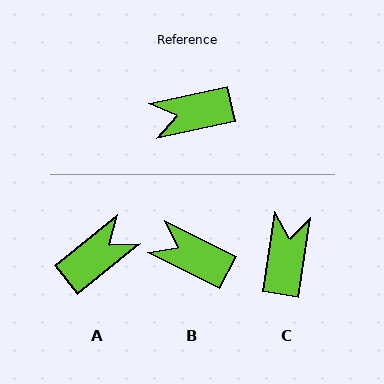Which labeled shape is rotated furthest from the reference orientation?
A, about 153 degrees away.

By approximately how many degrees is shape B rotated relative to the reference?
Approximately 39 degrees clockwise.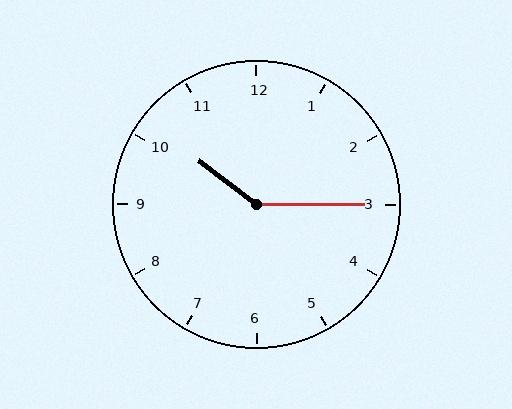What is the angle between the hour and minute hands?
Approximately 142 degrees.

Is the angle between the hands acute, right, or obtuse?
It is obtuse.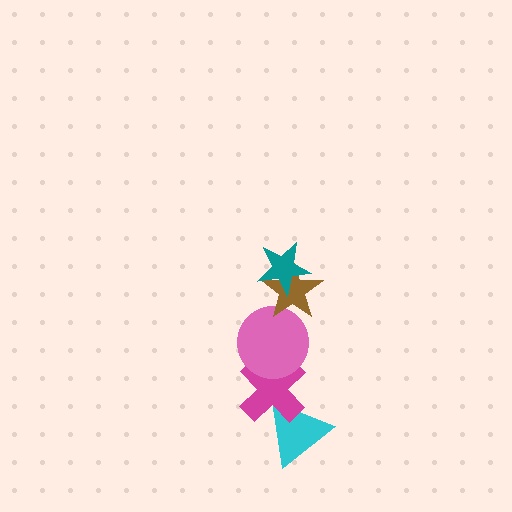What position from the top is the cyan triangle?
The cyan triangle is 5th from the top.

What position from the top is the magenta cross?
The magenta cross is 4th from the top.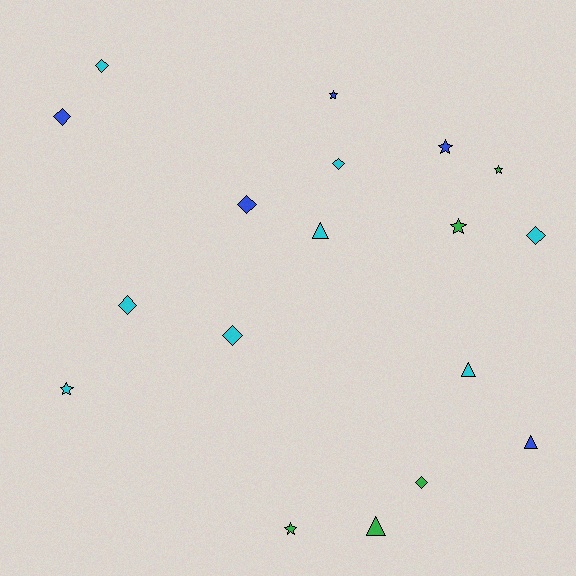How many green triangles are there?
There is 1 green triangle.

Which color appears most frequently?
Cyan, with 8 objects.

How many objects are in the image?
There are 18 objects.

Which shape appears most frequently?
Diamond, with 8 objects.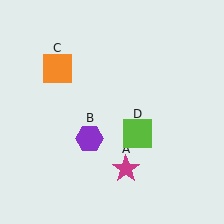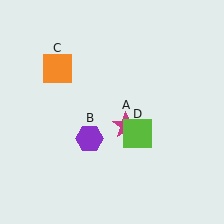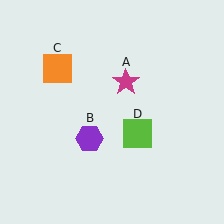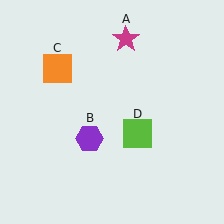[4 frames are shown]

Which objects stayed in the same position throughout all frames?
Purple hexagon (object B) and orange square (object C) and lime square (object D) remained stationary.